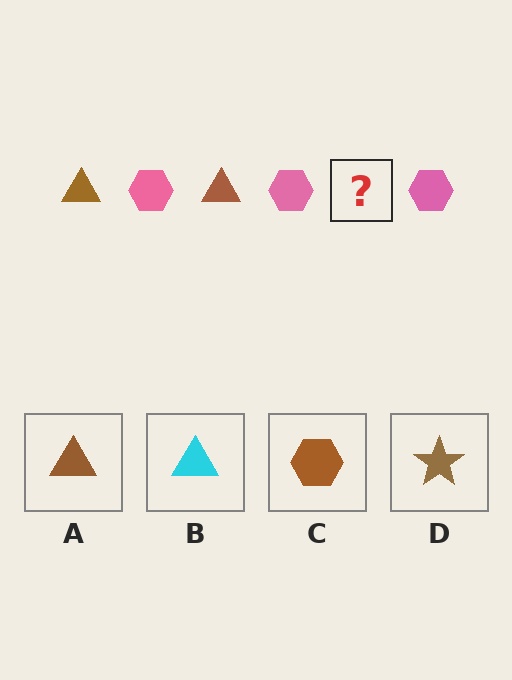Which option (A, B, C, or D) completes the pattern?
A.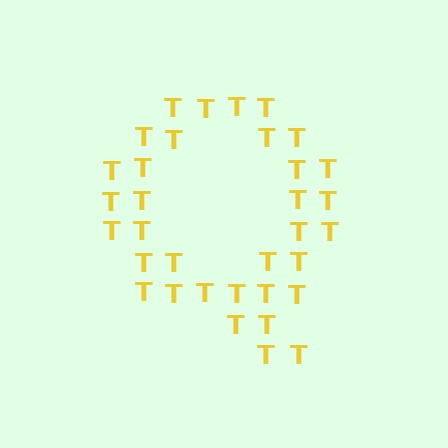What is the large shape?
The large shape is the letter Q.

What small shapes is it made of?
It is made of small letter T's.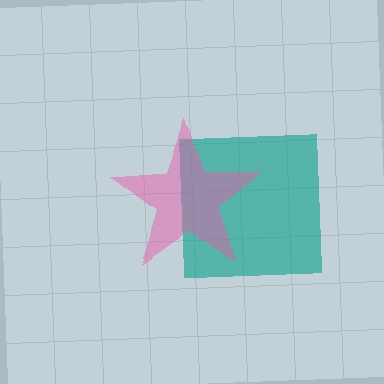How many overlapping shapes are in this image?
There are 2 overlapping shapes in the image.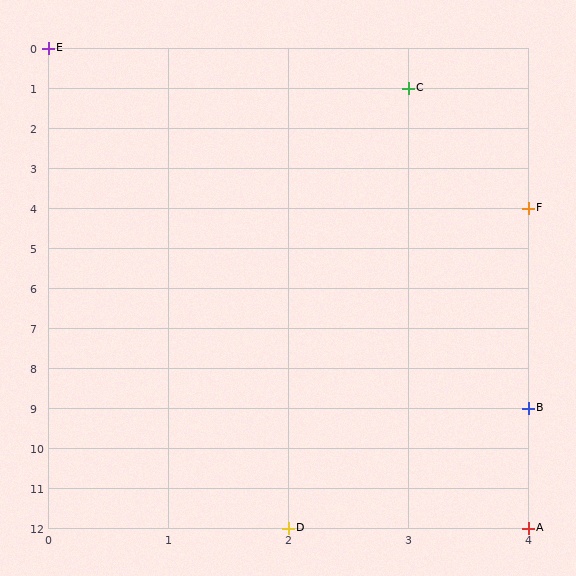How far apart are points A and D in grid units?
Points A and D are 2 columns apart.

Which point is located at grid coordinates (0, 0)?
Point E is at (0, 0).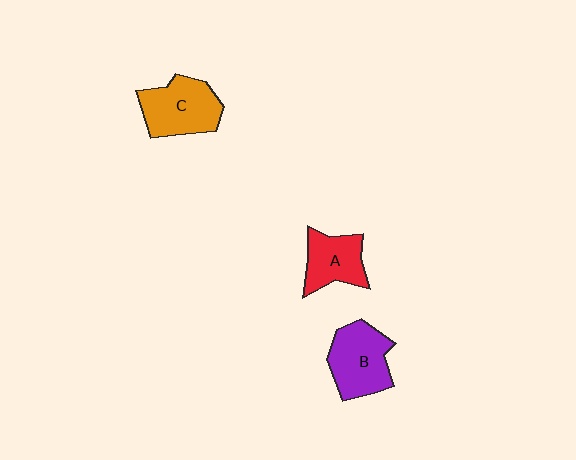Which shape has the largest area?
Shape C (orange).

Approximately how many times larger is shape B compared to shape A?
Approximately 1.3 times.